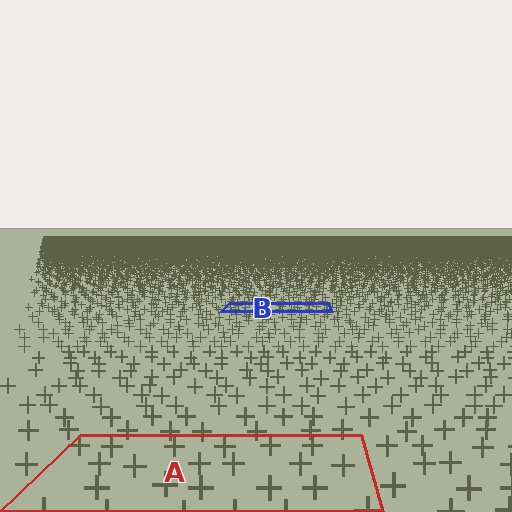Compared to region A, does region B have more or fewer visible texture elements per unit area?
Region B has more texture elements per unit area — they are packed more densely because it is farther away.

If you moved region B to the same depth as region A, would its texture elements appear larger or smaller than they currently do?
They would appear larger. At a closer depth, the same texture elements are projected at a bigger on-screen size.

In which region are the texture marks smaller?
The texture marks are smaller in region B, because it is farther away.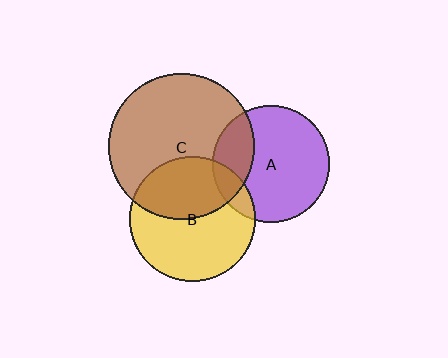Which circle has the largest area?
Circle C (brown).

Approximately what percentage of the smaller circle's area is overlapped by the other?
Approximately 25%.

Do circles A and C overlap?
Yes.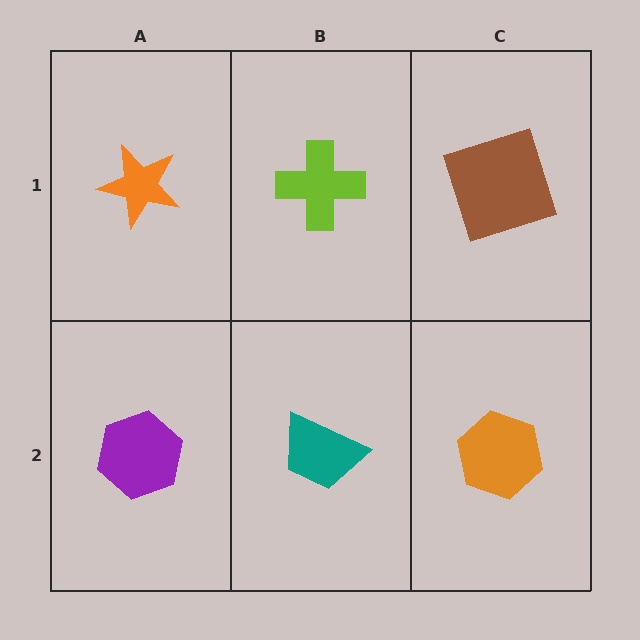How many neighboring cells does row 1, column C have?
2.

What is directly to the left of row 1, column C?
A lime cross.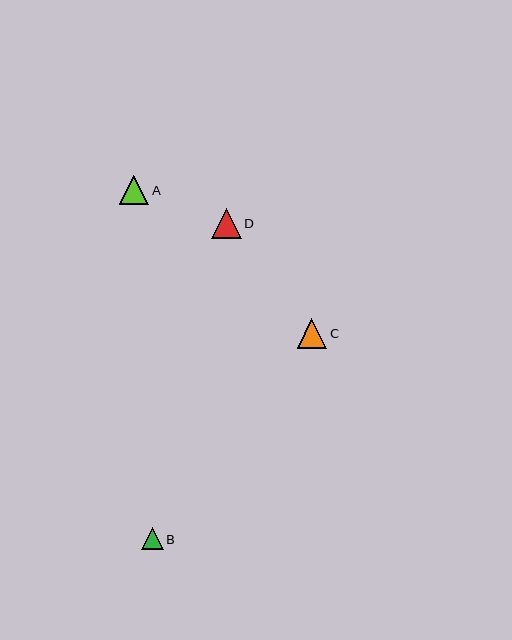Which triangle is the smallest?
Triangle B is the smallest with a size of approximately 22 pixels.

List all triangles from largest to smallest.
From largest to smallest: D, C, A, B.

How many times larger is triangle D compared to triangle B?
Triangle D is approximately 1.4 times the size of triangle B.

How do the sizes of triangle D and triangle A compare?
Triangle D and triangle A are approximately the same size.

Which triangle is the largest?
Triangle D is the largest with a size of approximately 30 pixels.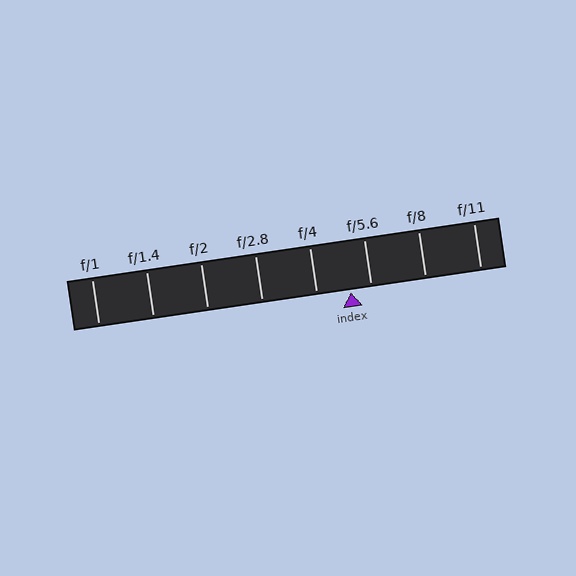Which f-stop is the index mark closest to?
The index mark is closest to f/5.6.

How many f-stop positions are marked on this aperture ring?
There are 8 f-stop positions marked.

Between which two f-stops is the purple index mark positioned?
The index mark is between f/4 and f/5.6.